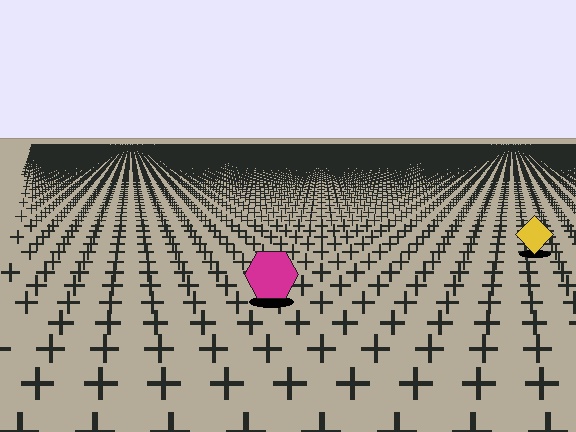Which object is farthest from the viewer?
The yellow diamond is farthest from the viewer. It appears smaller and the ground texture around it is denser.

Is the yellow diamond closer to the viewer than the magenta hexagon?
No. The magenta hexagon is closer — you can tell from the texture gradient: the ground texture is coarser near it.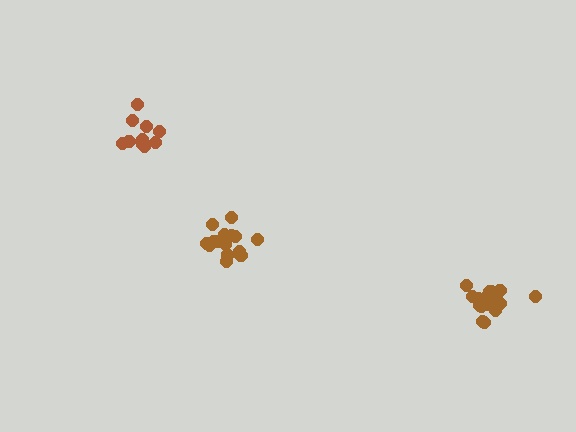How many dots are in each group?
Group 1: 16 dots, Group 2: 16 dots, Group 3: 10 dots (42 total).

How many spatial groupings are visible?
There are 3 spatial groupings.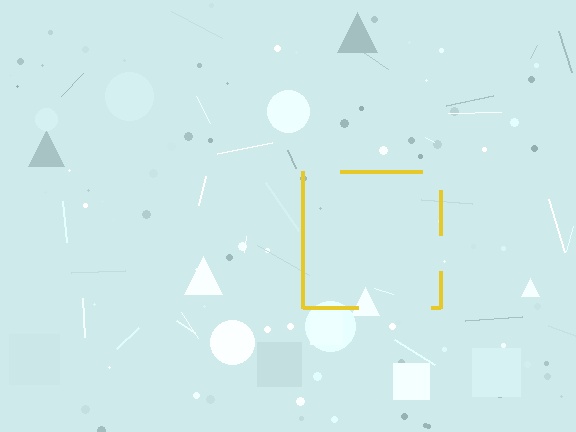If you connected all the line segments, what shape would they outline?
They would outline a square.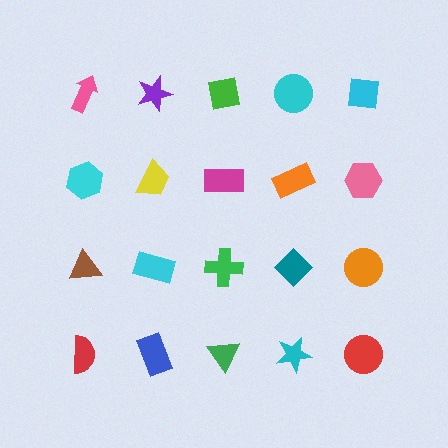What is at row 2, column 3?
A magenta rectangle.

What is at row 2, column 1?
A cyan hexagon.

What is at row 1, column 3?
A green square.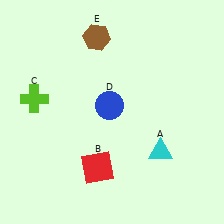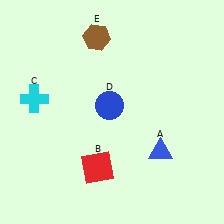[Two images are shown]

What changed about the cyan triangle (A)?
In Image 1, A is cyan. In Image 2, it changed to blue.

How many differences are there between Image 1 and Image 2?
There are 2 differences between the two images.